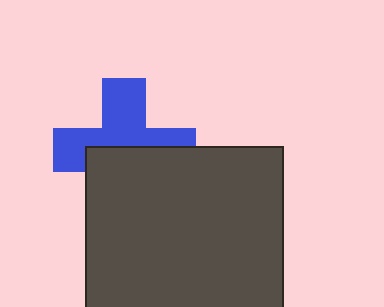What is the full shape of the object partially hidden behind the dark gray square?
The partially hidden object is a blue cross.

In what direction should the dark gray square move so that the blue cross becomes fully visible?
The dark gray square should move down. That is the shortest direction to clear the overlap and leave the blue cross fully visible.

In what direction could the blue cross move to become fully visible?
The blue cross could move up. That would shift it out from behind the dark gray square entirely.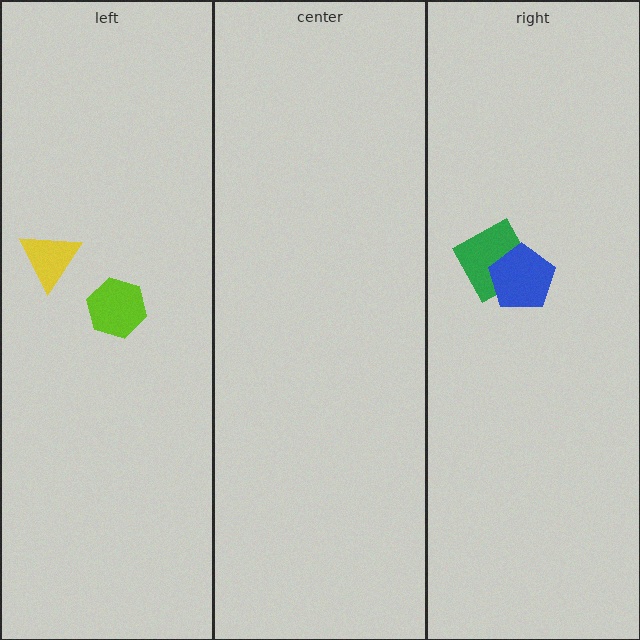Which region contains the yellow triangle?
The left region.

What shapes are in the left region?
The yellow triangle, the lime hexagon.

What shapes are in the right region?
The green square, the blue pentagon.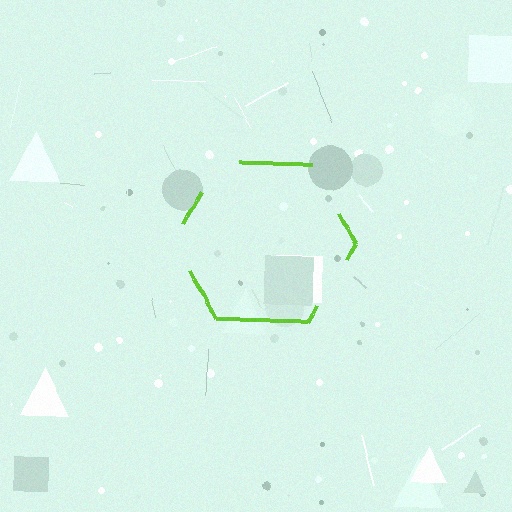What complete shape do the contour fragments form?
The contour fragments form a hexagon.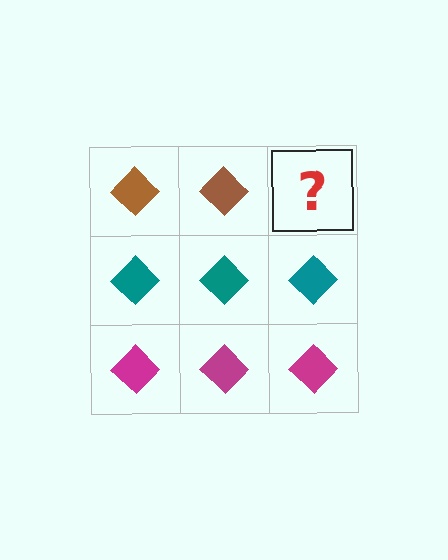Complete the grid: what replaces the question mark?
The question mark should be replaced with a brown diamond.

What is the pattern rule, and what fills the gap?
The rule is that each row has a consistent color. The gap should be filled with a brown diamond.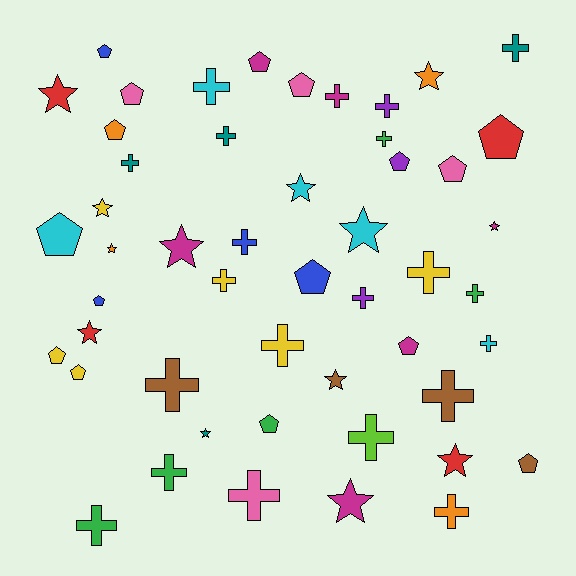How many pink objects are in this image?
There are 4 pink objects.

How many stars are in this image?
There are 13 stars.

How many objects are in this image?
There are 50 objects.